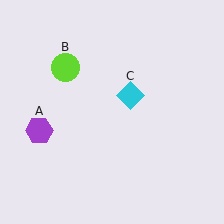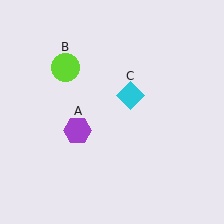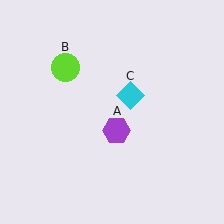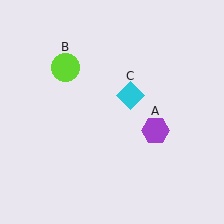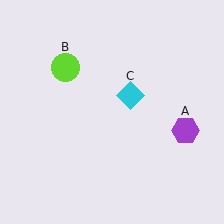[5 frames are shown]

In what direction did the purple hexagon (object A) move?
The purple hexagon (object A) moved right.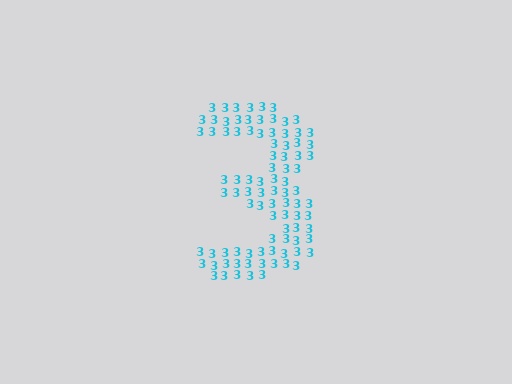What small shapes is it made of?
It is made of small digit 3's.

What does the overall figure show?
The overall figure shows the digit 3.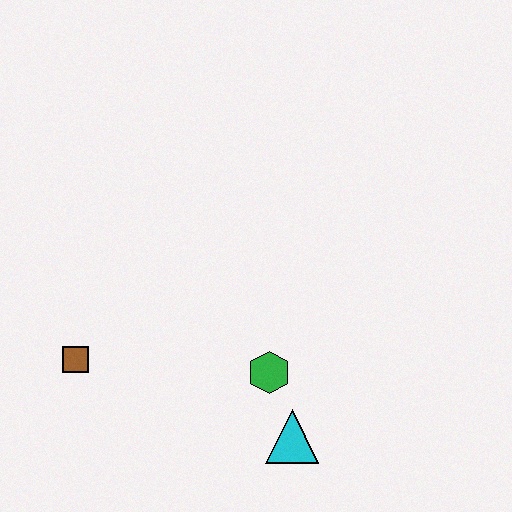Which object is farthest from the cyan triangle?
The brown square is farthest from the cyan triangle.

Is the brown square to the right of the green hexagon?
No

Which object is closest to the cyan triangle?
The green hexagon is closest to the cyan triangle.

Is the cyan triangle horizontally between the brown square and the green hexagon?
No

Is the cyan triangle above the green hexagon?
No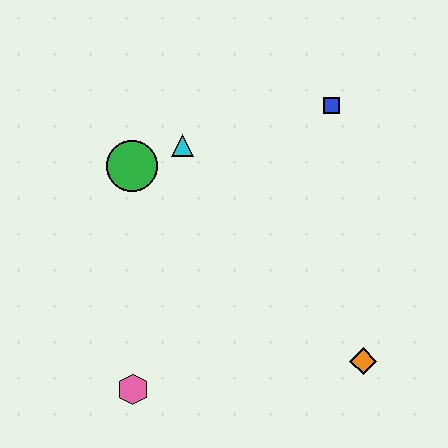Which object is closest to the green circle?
The cyan triangle is closest to the green circle.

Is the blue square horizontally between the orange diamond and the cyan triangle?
Yes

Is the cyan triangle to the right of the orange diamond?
No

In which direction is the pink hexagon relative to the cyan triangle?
The pink hexagon is below the cyan triangle.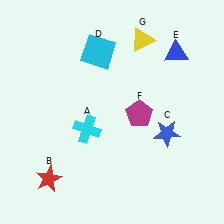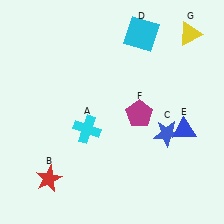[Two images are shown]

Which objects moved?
The objects that moved are: the cyan square (D), the blue triangle (E), the yellow triangle (G).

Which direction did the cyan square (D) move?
The cyan square (D) moved right.